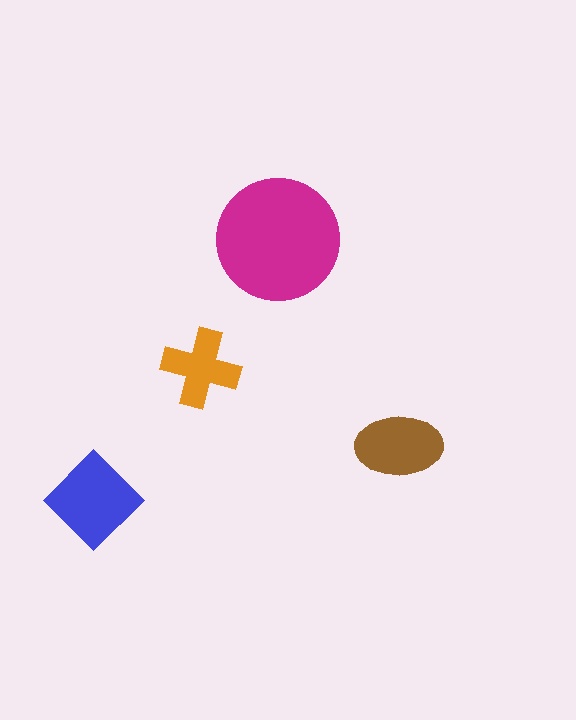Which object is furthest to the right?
The brown ellipse is rightmost.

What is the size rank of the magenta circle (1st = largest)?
1st.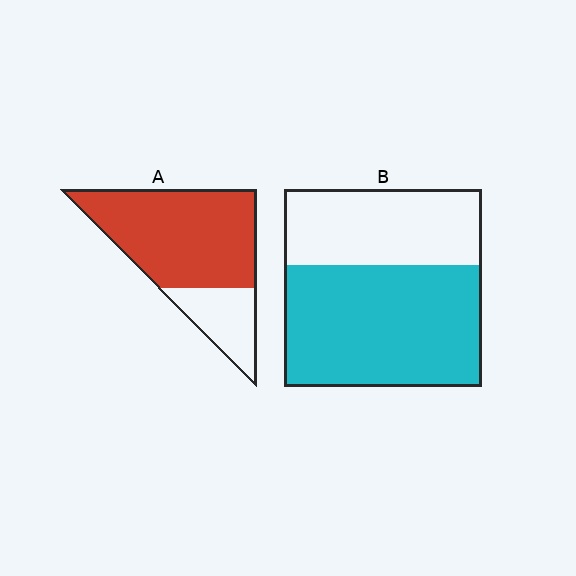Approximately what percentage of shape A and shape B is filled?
A is approximately 75% and B is approximately 60%.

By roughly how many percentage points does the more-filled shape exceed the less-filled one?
By roughly 15 percentage points (A over B).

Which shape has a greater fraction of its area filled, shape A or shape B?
Shape A.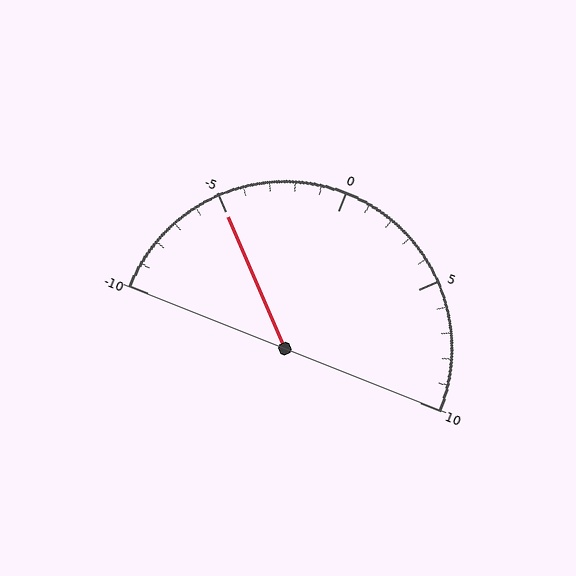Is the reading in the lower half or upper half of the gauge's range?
The reading is in the lower half of the range (-10 to 10).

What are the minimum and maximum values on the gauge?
The gauge ranges from -10 to 10.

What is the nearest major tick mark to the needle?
The nearest major tick mark is -5.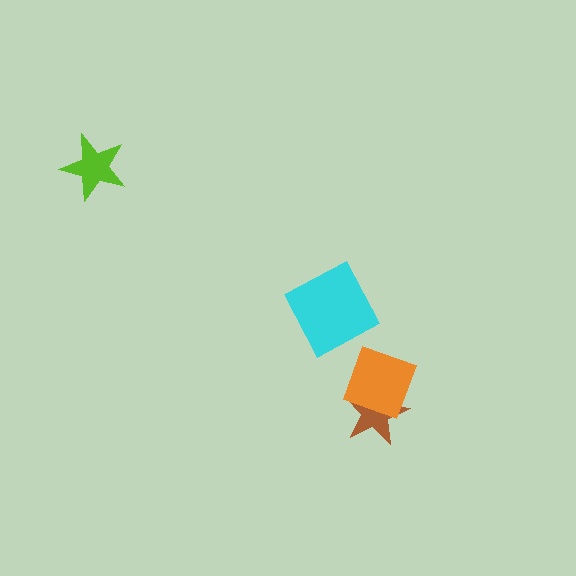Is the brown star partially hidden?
Yes, it is partially covered by another shape.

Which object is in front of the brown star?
The orange square is in front of the brown star.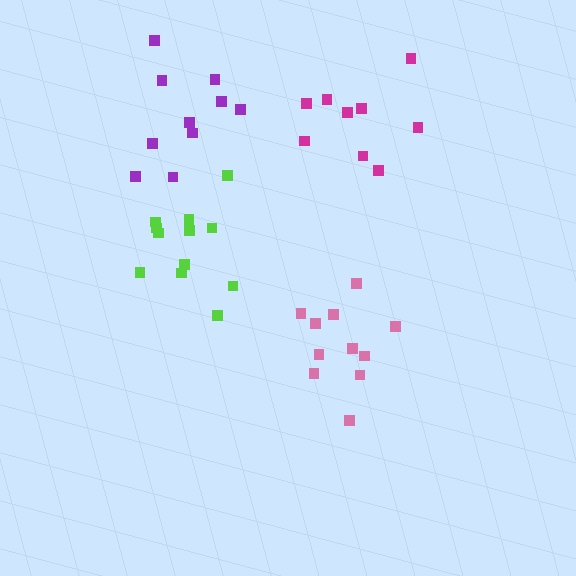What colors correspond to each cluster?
The clusters are colored: magenta, lime, purple, pink.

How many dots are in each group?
Group 1: 9 dots, Group 2: 12 dots, Group 3: 10 dots, Group 4: 11 dots (42 total).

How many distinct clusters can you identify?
There are 4 distinct clusters.